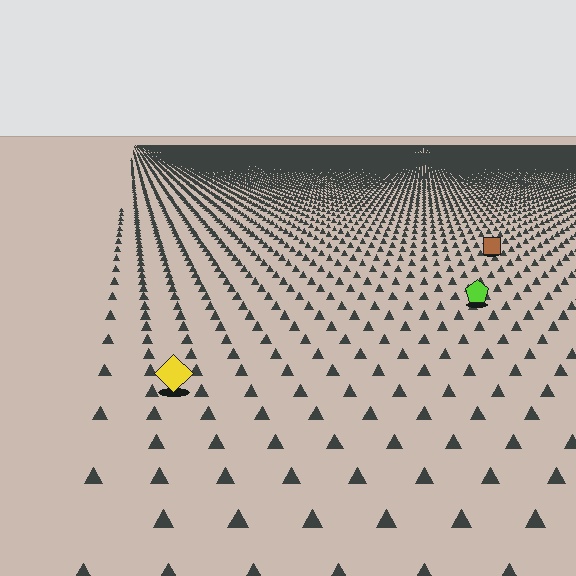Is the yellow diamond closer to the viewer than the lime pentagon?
Yes. The yellow diamond is closer — you can tell from the texture gradient: the ground texture is coarser near it.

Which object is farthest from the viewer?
The brown square is farthest from the viewer. It appears smaller and the ground texture around it is denser.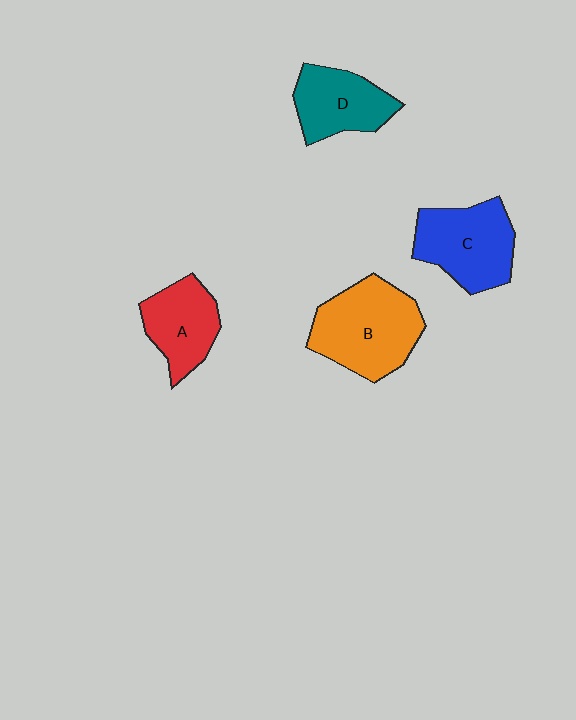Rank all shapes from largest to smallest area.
From largest to smallest: B (orange), C (blue), D (teal), A (red).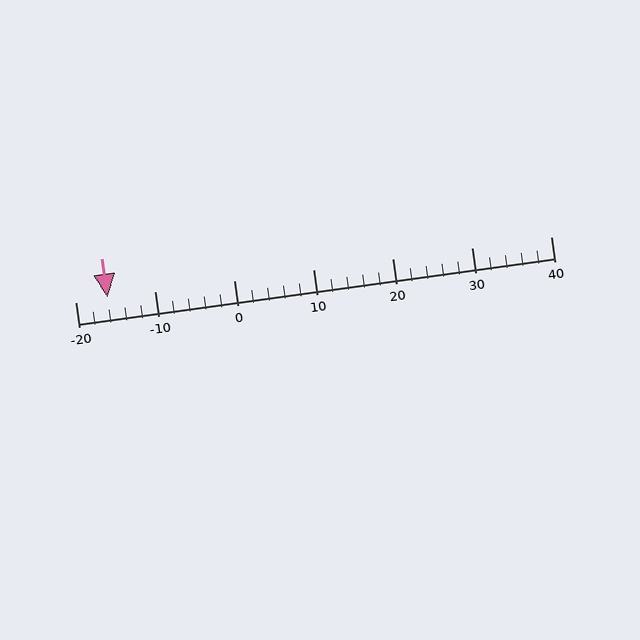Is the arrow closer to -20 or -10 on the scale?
The arrow is closer to -20.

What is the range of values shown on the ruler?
The ruler shows values from -20 to 40.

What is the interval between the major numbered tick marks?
The major tick marks are spaced 10 units apart.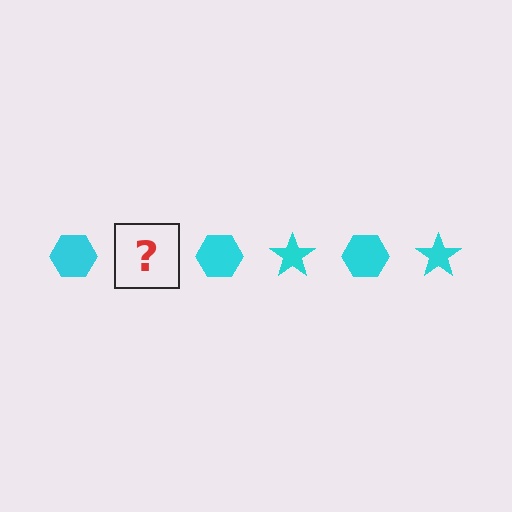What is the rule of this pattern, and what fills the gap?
The rule is that the pattern cycles through hexagon, star shapes in cyan. The gap should be filled with a cyan star.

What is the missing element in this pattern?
The missing element is a cyan star.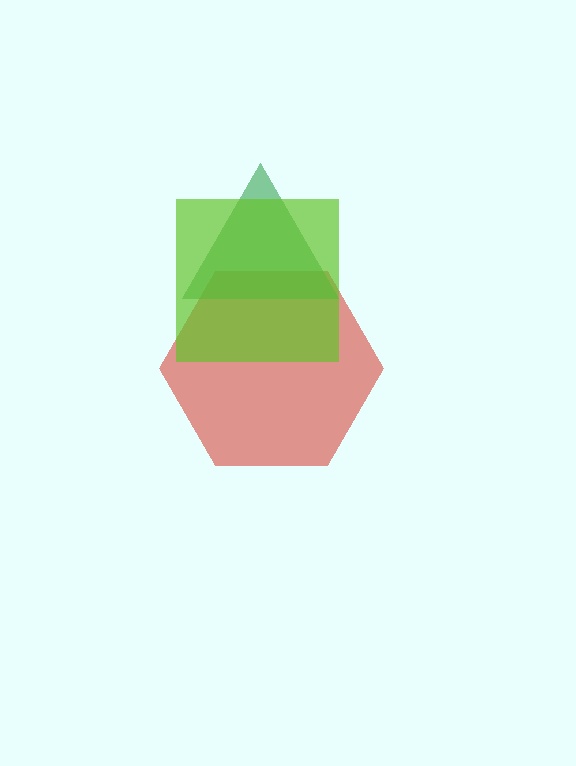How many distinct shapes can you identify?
There are 3 distinct shapes: a red hexagon, a green triangle, a lime square.